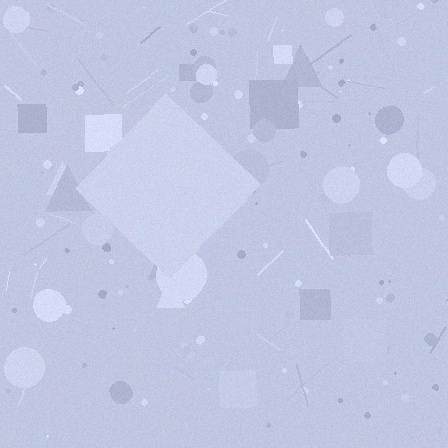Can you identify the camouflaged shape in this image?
The camouflaged shape is a diamond.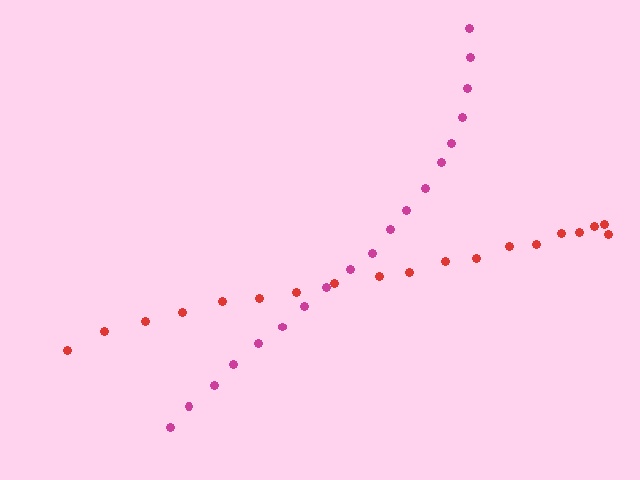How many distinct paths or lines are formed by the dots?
There are 2 distinct paths.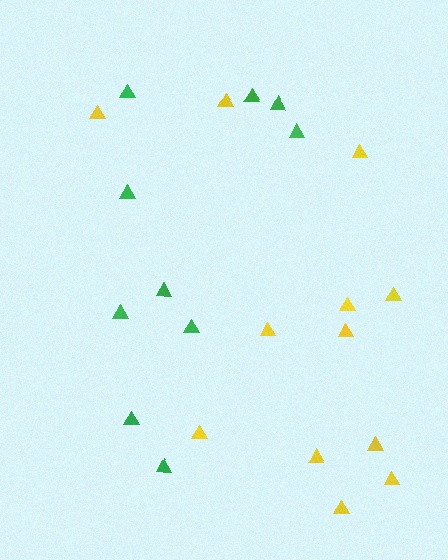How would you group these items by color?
There are 2 groups: one group of green triangles (10) and one group of yellow triangles (12).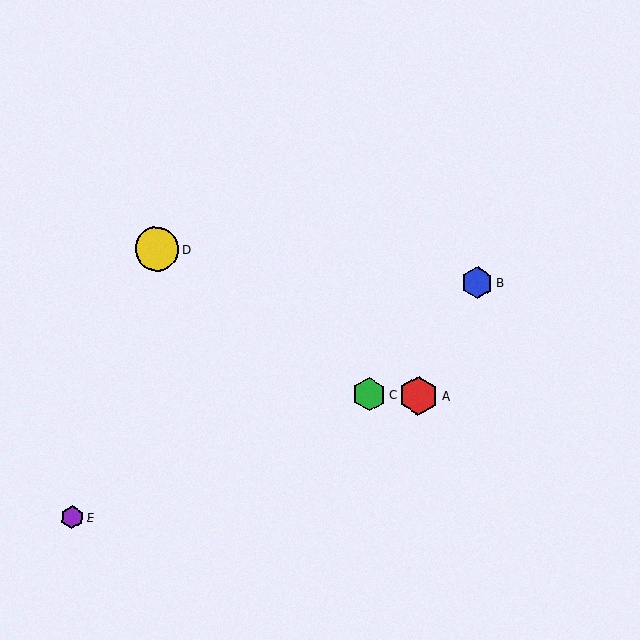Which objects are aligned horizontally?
Objects A, C are aligned horizontally.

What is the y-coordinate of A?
Object A is at y≈396.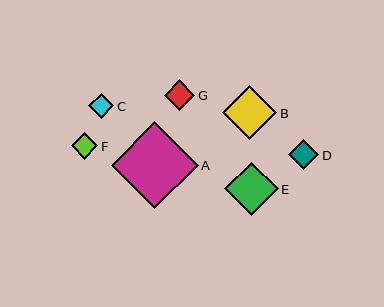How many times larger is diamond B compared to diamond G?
Diamond B is approximately 1.8 times the size of diamond G.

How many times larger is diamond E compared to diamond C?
Diamond E is approximately 2.1 times the size of diamond C.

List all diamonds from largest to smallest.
From largest to smallest: A, B, E, G, D, F, C.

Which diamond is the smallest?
Diamond C is the smallest with a size of approximately 25 pixels.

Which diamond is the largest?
Diamond A is the largest with a size of approximately 87 pixels.